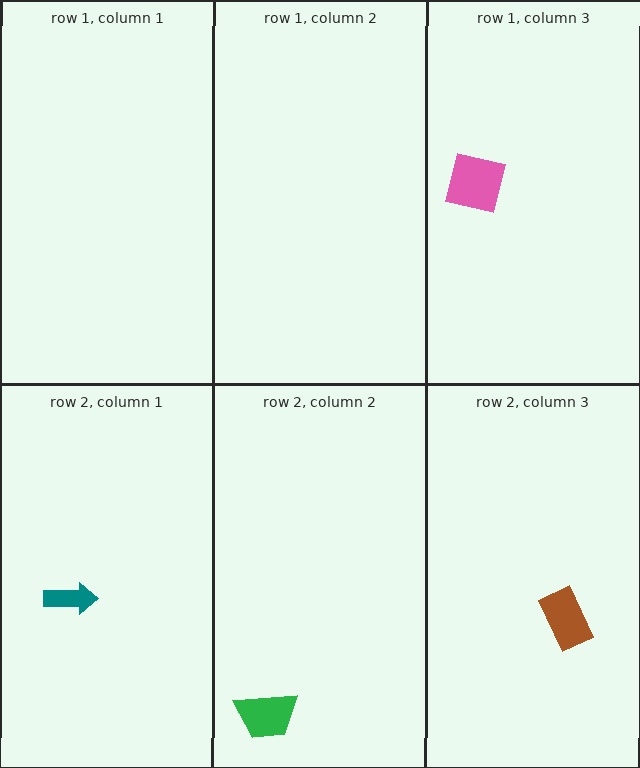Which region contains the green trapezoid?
The row 2, column 2 region.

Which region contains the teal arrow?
The row 2, column 1 region.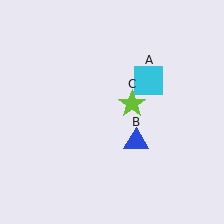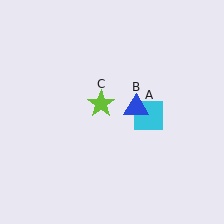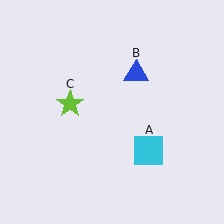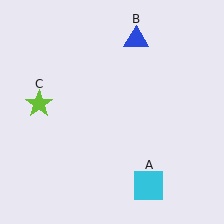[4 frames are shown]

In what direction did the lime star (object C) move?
The lime star (object C) moved left.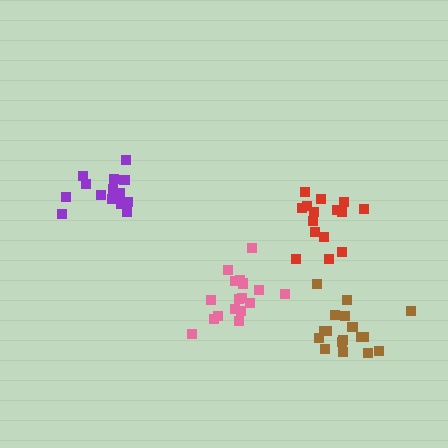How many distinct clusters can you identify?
There are 4 distinct clusters.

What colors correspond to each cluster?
The clusters are colored: purple, brown, pink, red.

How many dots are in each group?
Group 1: 15 dots, Group 2: 17 dots, Group 3: 17 dots, Group 4: 16 dots (65 total).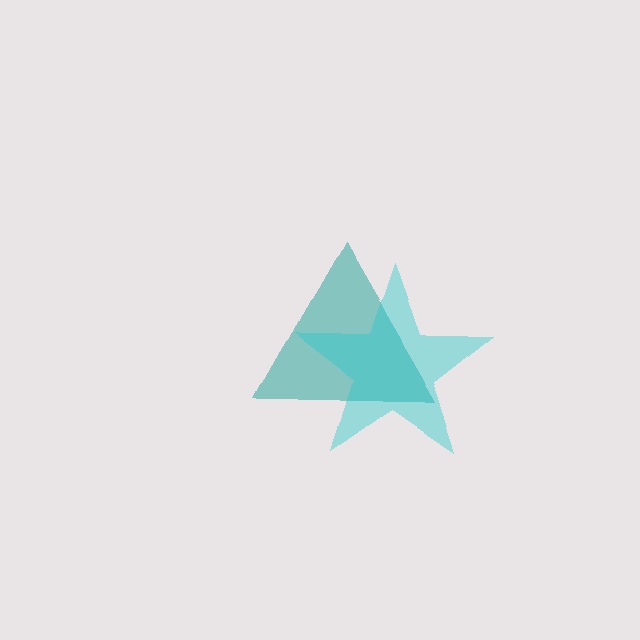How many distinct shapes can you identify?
There are 2 distinct shapes: a teal triangle, a cyan star.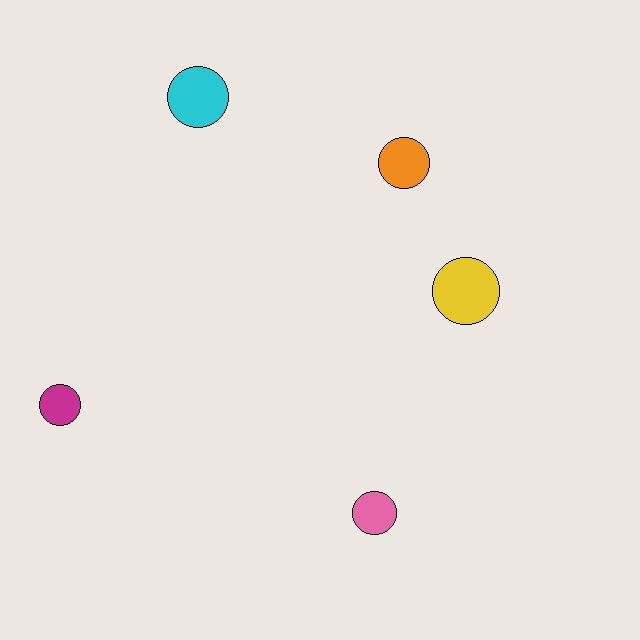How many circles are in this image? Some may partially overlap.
There are 5 circles.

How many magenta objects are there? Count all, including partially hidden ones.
There is 1 magenta object.